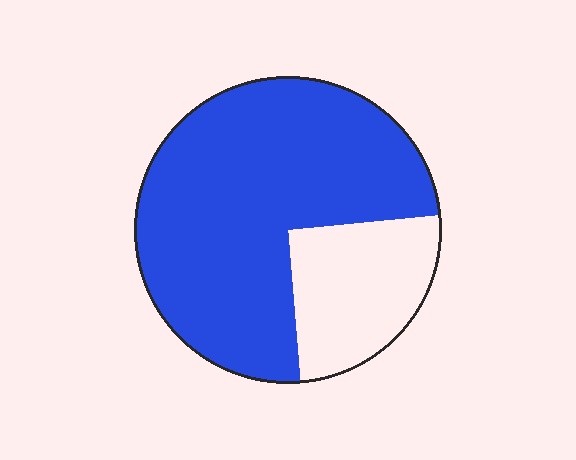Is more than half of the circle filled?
Yes.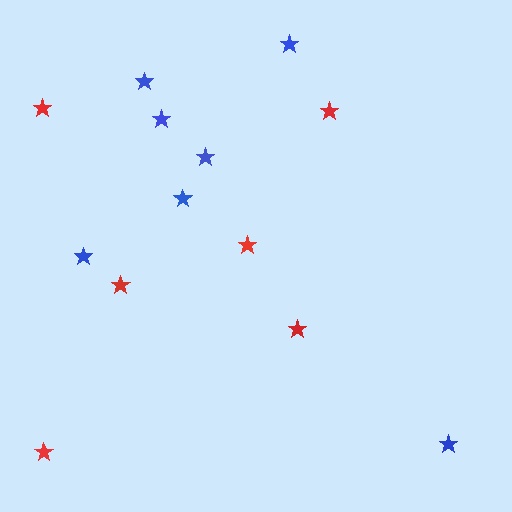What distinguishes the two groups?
There are 2 groups: one group of red stars (6) and one group of blue stars (7).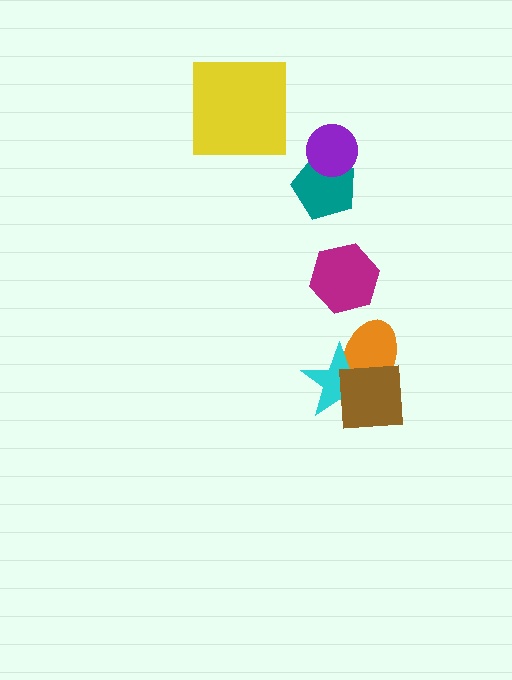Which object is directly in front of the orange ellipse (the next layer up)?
The cyan star is directly in front of the orange ellipse.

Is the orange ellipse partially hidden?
Yes, it is partially covered by another shape.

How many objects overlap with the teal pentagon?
1 object overlaps with the teal pentagon.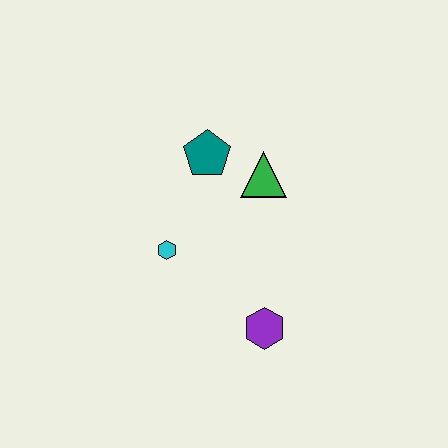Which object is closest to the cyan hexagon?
The teal pentagon is closest to the cyan hexagon.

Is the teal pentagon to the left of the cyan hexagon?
No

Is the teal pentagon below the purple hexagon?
No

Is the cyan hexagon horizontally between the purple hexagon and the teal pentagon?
No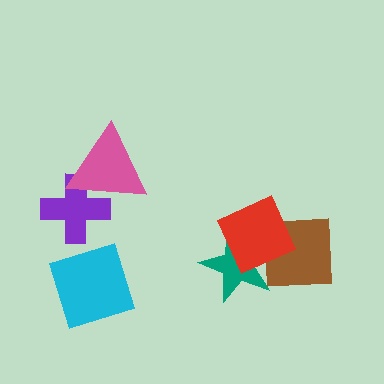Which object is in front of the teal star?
The red square is in front of the teal star.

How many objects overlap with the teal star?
2 objects overlap with the teal star.